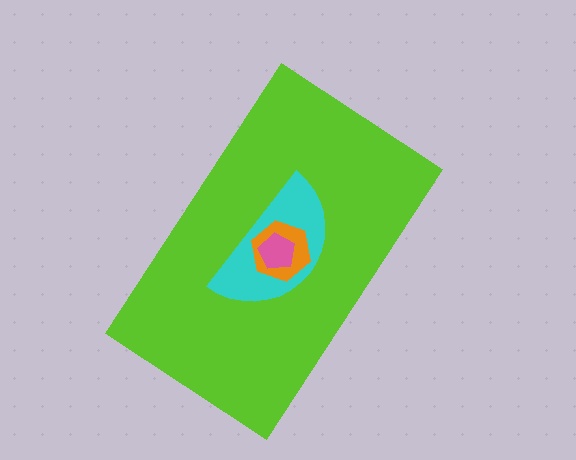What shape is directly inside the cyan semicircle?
The orange hexagon.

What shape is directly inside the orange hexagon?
The pink pentagon.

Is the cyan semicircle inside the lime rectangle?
Yes.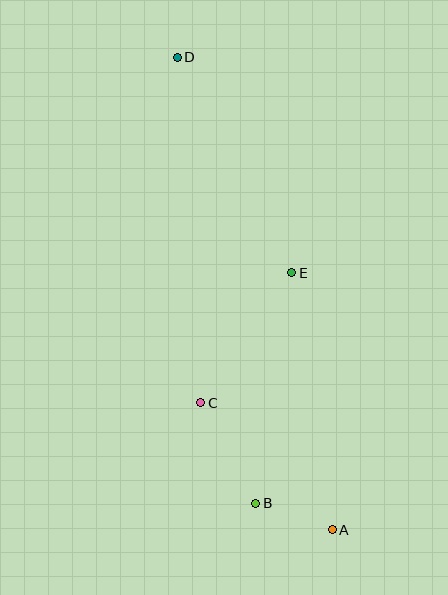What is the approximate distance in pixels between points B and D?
The distance between B and D is approximately 453 pixels.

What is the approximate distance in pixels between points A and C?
The distance between A and C is approximately 183 pixels.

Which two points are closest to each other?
Points A and B are closest to each other.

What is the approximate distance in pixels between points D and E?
The distance between D and E is approximately 244 pixels.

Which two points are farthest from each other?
Points A and D are farthest from each other.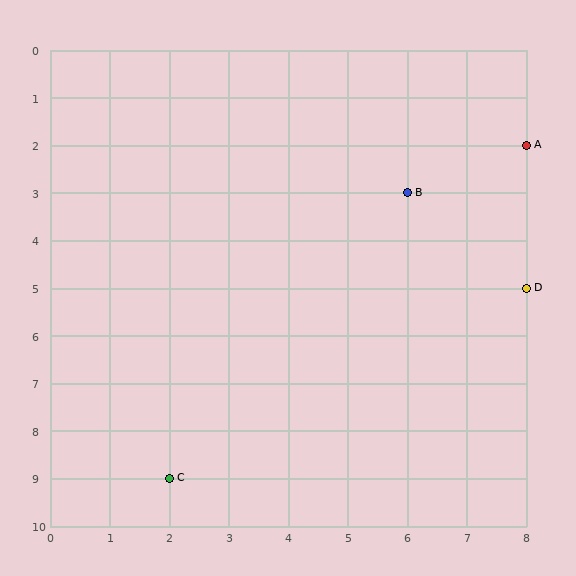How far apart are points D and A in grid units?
Points D and A are 3 rows apart.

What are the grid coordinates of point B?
Point B is at grid coordinates (6, 3).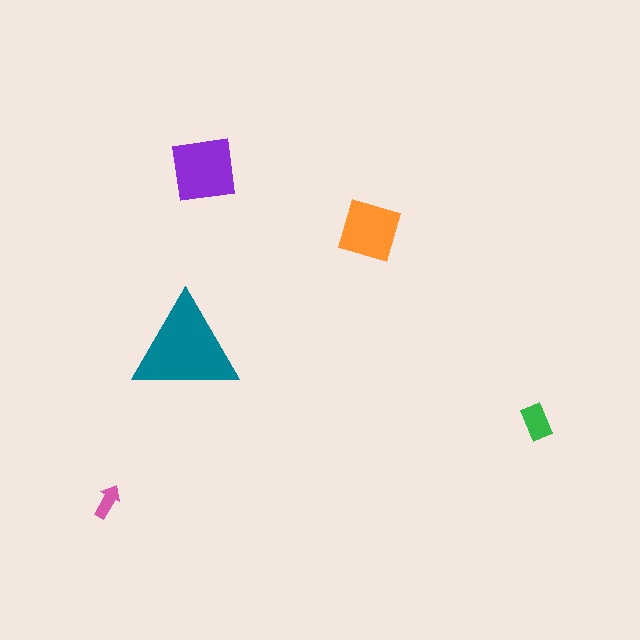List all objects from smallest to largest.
The pink arrow, the green rectangle, the orange diamond, the purple square, the teal triangle.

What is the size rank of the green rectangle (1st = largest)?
4th.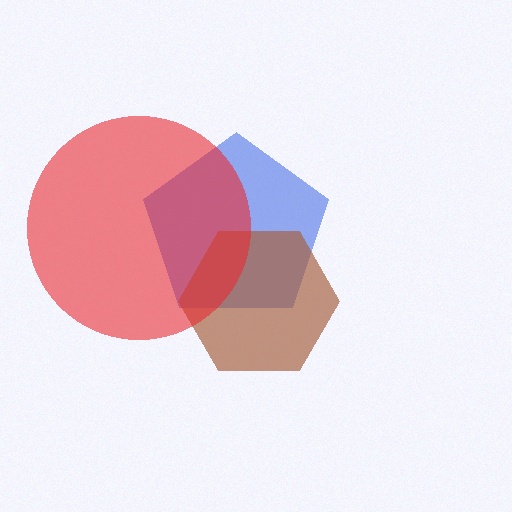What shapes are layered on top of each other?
The layered shapes are: a blue pentagon, a brown hexagon, a red circle.